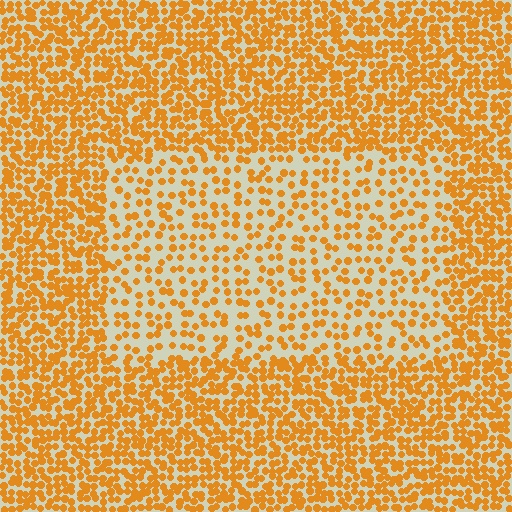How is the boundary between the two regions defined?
The boundary is defined by a change in element density (approximately 2.1x ratio). All elements are the same color, size, and shape.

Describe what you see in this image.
The image contains small orange elements arranged at two different densities. A rectangle-shaped region is visible where the elements are less densely packed than the surrounding area.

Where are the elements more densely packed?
The elements are more densely packed outside the rectangle boundary.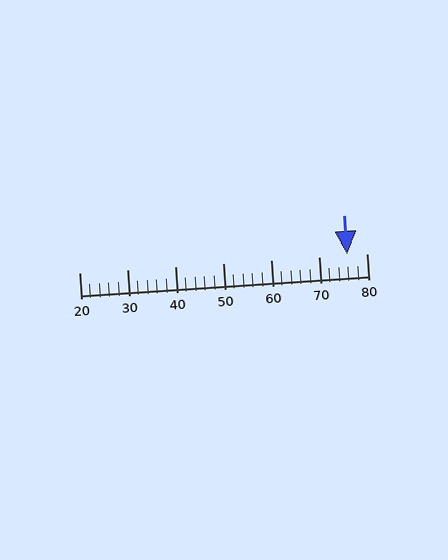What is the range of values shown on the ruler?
The ruler shows values from 20 to 80.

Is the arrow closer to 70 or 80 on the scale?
The arrow is closer to 80.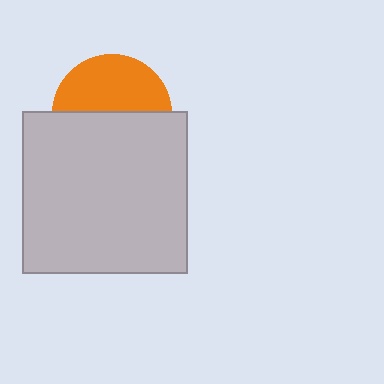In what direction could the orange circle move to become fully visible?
The orange circle could move up. That would shift it out from behind the light gray rectangle entirely.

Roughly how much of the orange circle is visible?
About half of it is visible (roughly 47%).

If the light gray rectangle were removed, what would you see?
You would see the complete orange circle.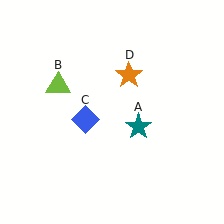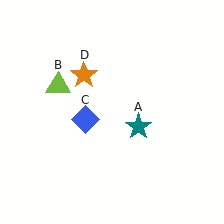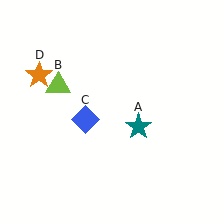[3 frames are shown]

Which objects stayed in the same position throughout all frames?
Teal star (object A) and lime triangle (object B) and blue diamond (object C) remained stationary.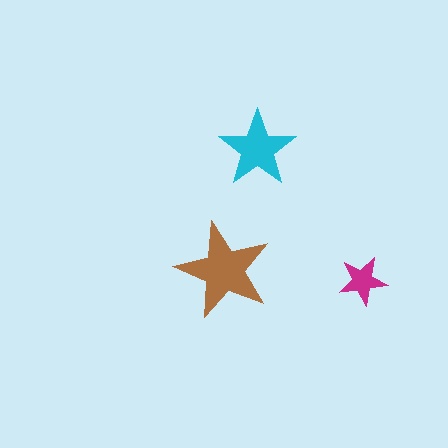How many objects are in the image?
There are 3 objects in the image.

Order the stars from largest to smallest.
the brown one, the cyan one, the magenta one.